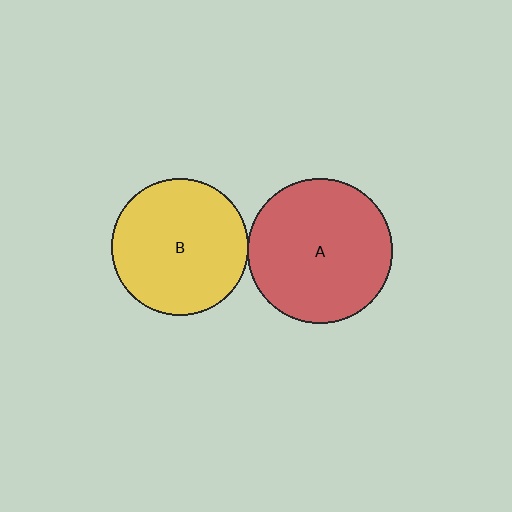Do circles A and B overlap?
Yes.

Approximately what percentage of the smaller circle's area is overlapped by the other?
Approximately 5%.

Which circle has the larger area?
Circle A (red).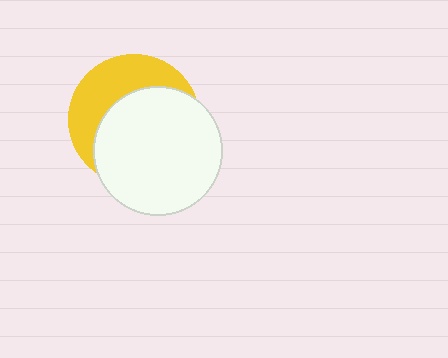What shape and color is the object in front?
The object in front is a white circle.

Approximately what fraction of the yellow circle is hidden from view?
Roughly 61% of the yellow circle is hidden behind the white circle.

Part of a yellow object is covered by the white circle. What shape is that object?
It is a circle.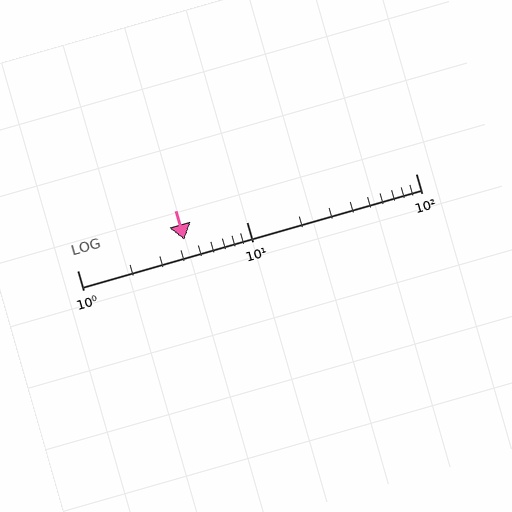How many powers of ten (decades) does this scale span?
The scale spans 2 decades, from 1 to 100.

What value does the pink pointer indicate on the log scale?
The pointer indicates approximately 4.3.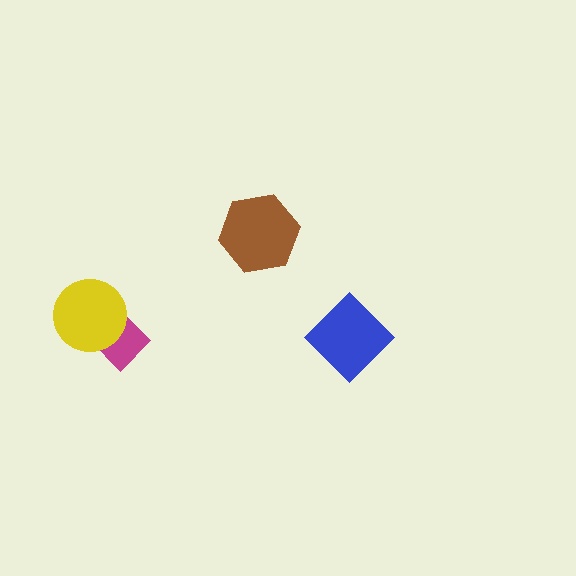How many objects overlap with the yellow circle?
1 object overlaps with the yellow circle.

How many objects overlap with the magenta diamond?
1 object overlaps with the magenta diamond.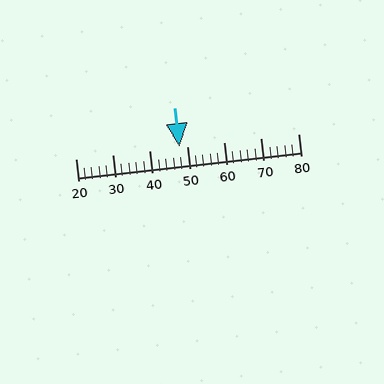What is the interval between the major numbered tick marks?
The major tick marks are spaced 10 units apart.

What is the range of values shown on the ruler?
The ruler shows values from 20 to 80.